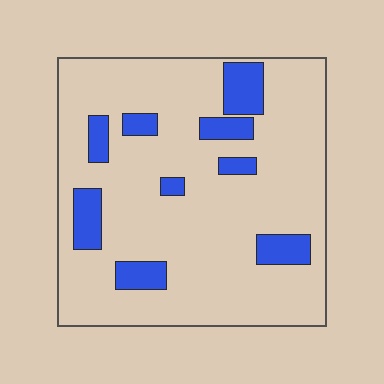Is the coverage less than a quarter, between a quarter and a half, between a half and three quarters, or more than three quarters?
Less than a quarter.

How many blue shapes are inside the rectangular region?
9.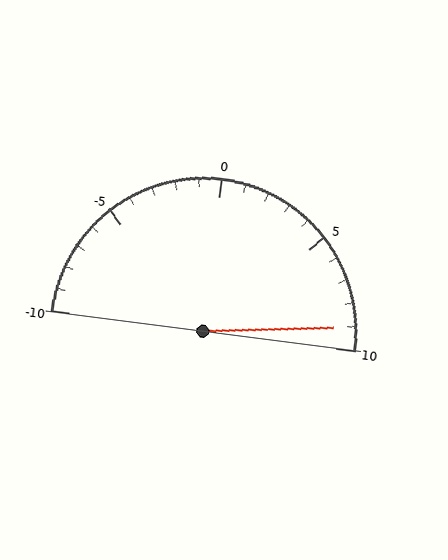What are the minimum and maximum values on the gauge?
The gauge ranges from -10 to 10.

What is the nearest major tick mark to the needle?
The nearest major tick mark is 10.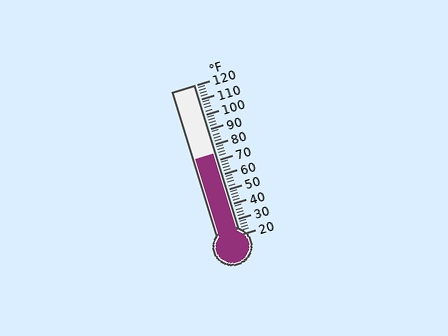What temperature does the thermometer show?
The thermometer shows approximately 74°F.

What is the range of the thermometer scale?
The thermometer scale ranges from 20°F to 120°F.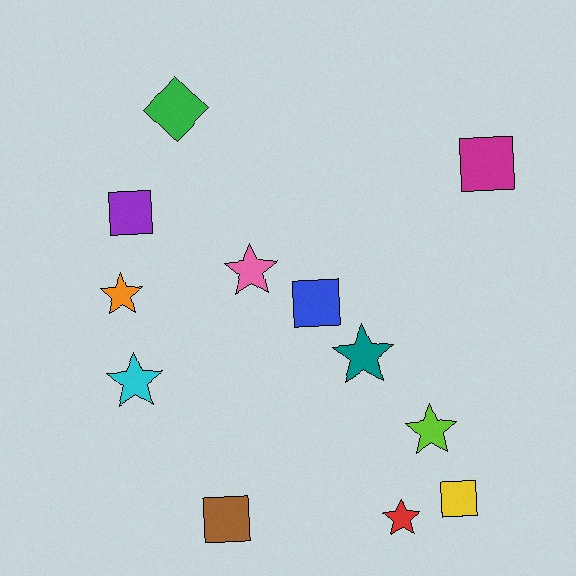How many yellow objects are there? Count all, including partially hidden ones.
There is 1 yellow object.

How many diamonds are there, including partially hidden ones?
There is 1 diamond.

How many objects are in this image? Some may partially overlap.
There are 12 objects.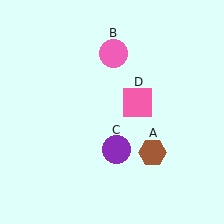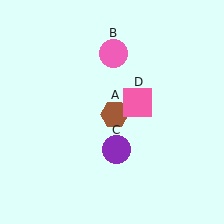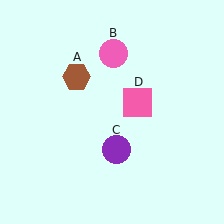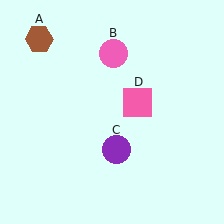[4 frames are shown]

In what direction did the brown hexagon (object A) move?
The brown hexagon (object A) moved up and to the left.